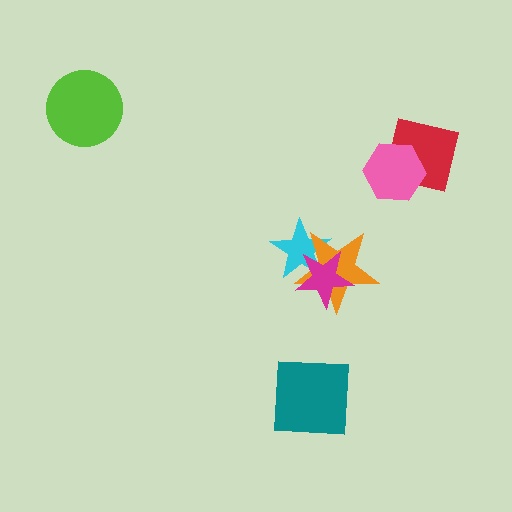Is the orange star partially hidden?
Yes, it is partially covered by another shape.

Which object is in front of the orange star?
The magenta star is in front of the orange star.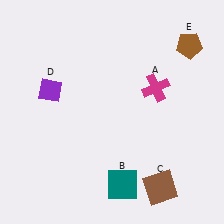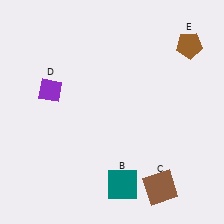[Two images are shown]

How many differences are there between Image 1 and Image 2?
There is 1 difference between the two images.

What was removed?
The magenta cross (A) was removed in Image 2.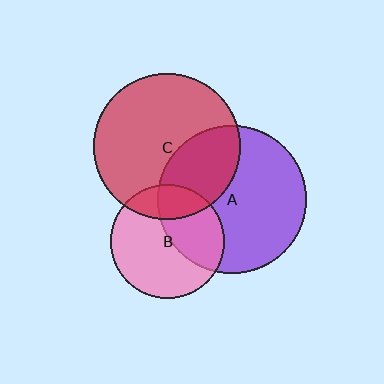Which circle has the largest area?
Circle A (purple).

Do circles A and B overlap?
Yes.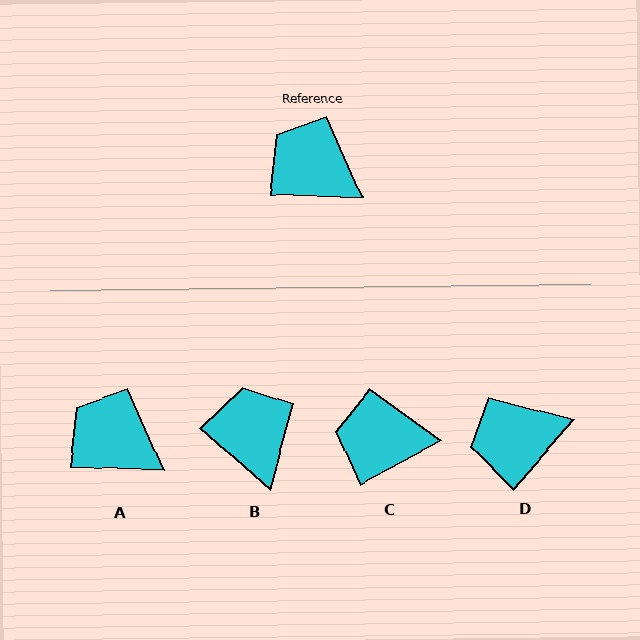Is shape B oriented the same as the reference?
No, it is off by about 39 degrees.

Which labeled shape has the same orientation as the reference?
A.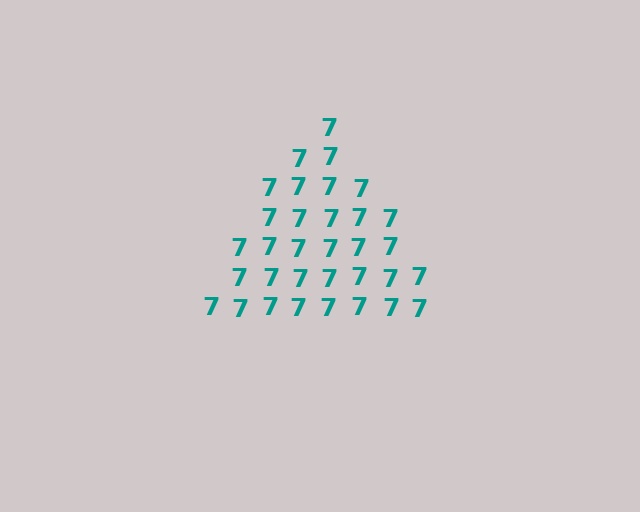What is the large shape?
The large shape is a triangle.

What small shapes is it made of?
It is made of small digit 7's.